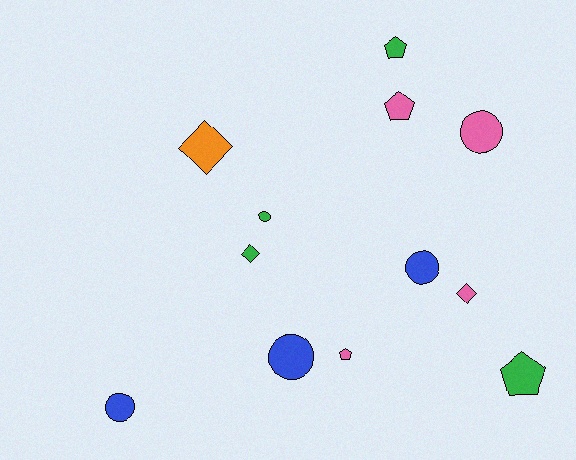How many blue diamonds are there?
There are no blue diamonds.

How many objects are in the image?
There are 12 objects.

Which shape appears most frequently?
Circle, with 5 objects.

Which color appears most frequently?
Green, with 4 objects.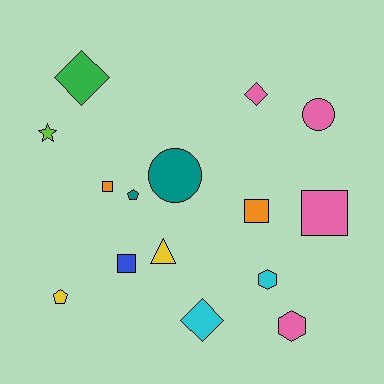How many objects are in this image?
There are 15 objects.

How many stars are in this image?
There is 1 star.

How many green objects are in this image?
There is 1 green object.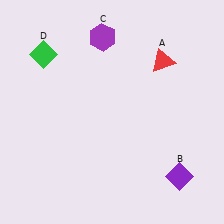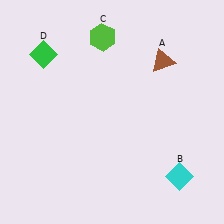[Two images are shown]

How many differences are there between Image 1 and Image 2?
There are 3 differences between the two images.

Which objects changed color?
A changed from red to brown. B changed from purple to cyan. C changed from purple to lime.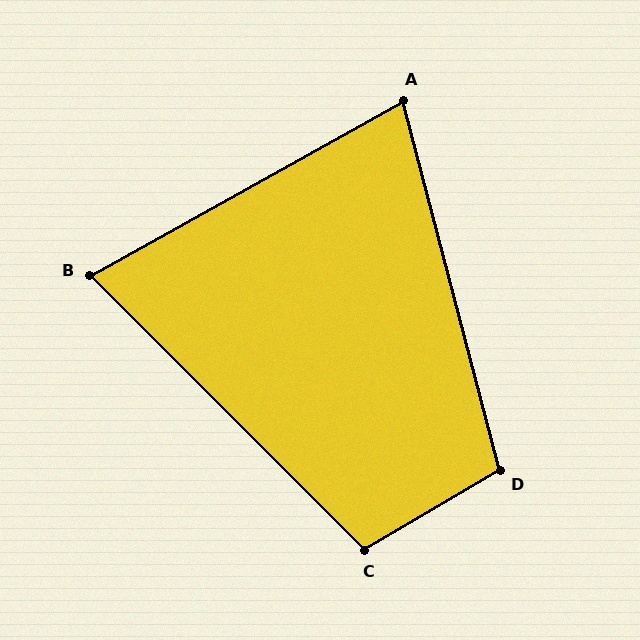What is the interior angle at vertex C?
Approximately 104 degrees (obtuse).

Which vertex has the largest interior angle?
D, at approximately 106 degrees.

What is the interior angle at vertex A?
Approximately 76 degrees (acute).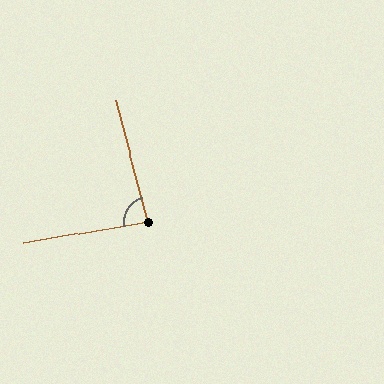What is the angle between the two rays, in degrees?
Approximately 85 degrees.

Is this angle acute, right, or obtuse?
It is acute.